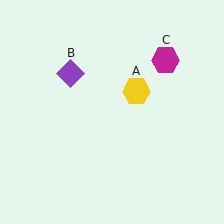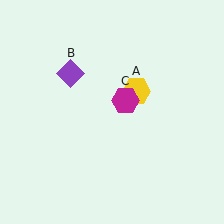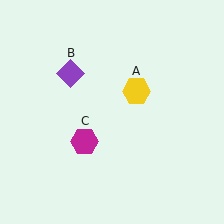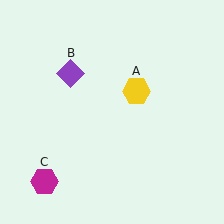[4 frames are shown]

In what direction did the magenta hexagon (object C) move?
The magenta hexagon (object C) moved down and to the left.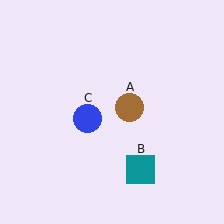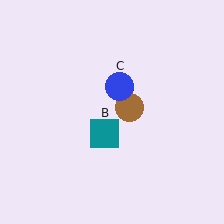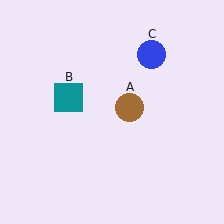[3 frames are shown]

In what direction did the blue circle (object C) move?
The blue circle (object C) moved up and to the right.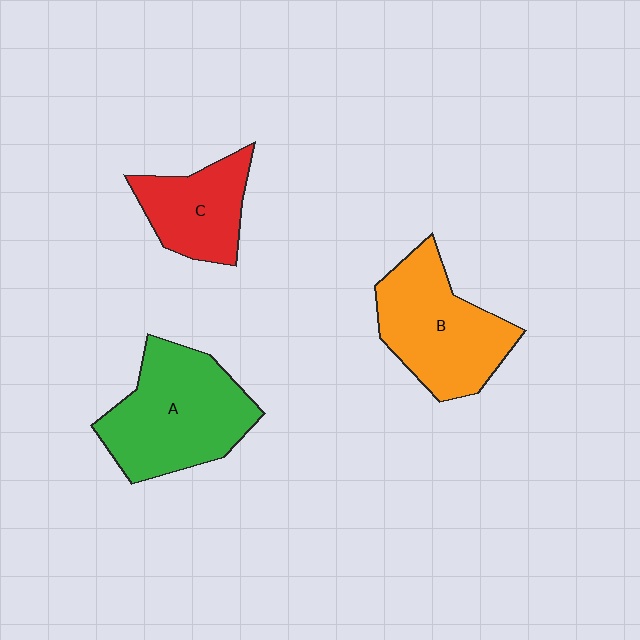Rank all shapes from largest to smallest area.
From largest to smallest: A (green), B (orange), C (red).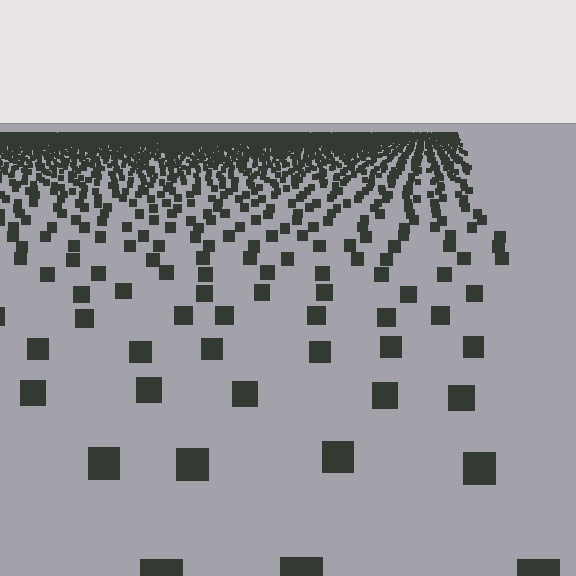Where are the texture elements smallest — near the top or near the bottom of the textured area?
Near the top.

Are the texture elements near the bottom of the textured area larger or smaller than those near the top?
Larger. Near the bottom, elements are closer to the viewer and appear at a bigger on-screen size.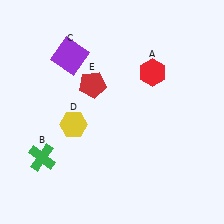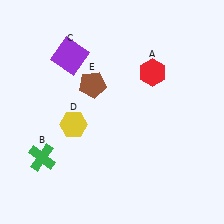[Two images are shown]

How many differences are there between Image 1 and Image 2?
There is 1 difference between the two images.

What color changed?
The pentagon (E) changed from red in Image 1 to brown in Image 2.